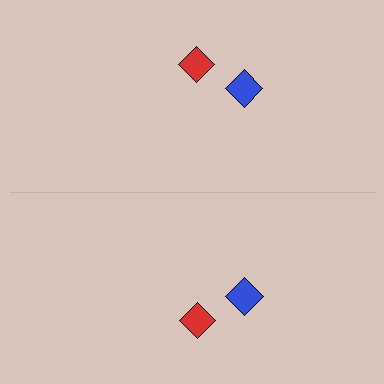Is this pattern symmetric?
Yes, this pattern has bilateral (reflection) symmetry.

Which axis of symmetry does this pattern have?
The pattern has a horizontal axis of symmetry running through the center of the image.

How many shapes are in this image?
There are 4 shapes in this image.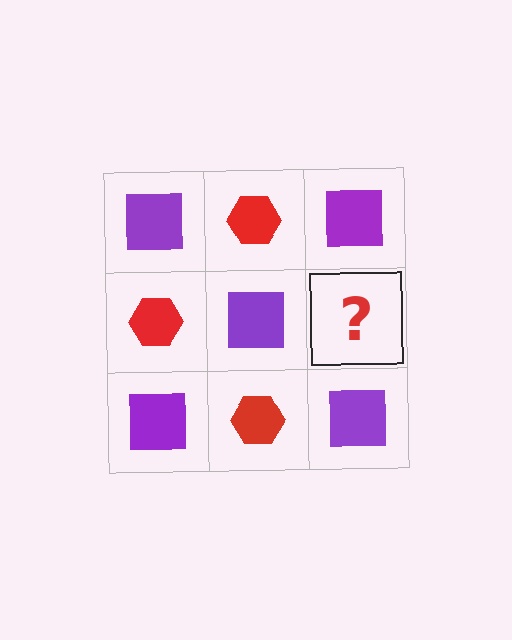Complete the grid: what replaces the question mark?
The question mark should be replaced with a red hexagon.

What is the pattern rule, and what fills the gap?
The rule is that it alternates purple square and red hexagon in a checkerboard pattern. The gap should be filled with a red hexagon.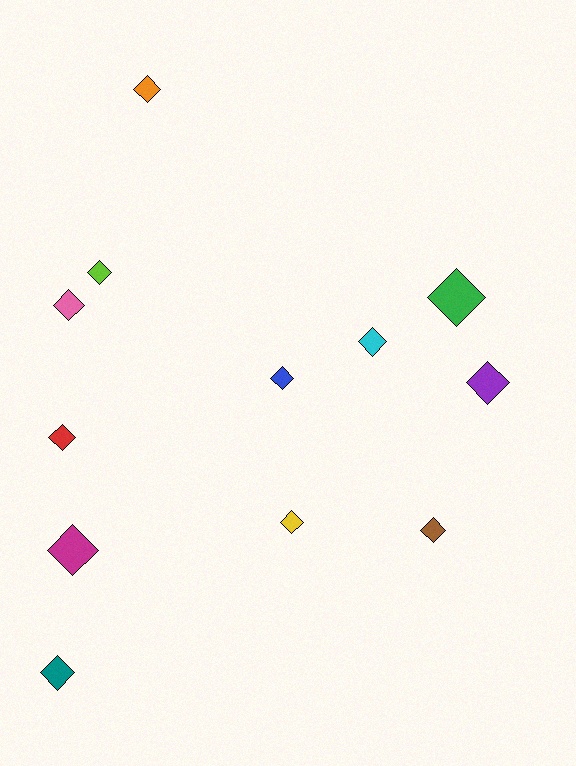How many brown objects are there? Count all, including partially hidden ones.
There is 1 brown object.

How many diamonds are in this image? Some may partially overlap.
There are 12 diamonds.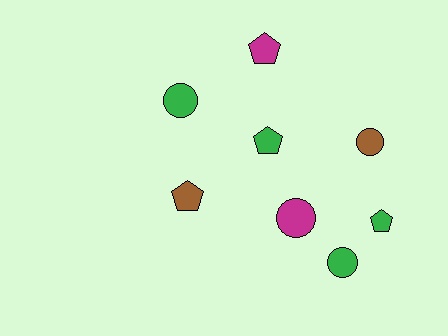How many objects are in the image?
There are 8 objects.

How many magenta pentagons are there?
There is 1 magenta pentagon.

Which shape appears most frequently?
Circle, with 4 objects.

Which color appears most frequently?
Green, with 4 objects.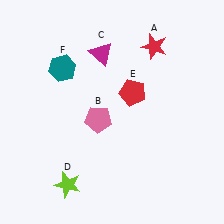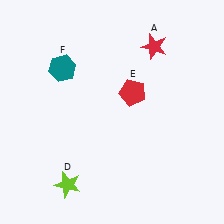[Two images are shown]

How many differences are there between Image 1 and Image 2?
There are 2 differences between the two images.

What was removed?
The pink pentagon (B), the magenta triangle (C) were removed in Image 2.